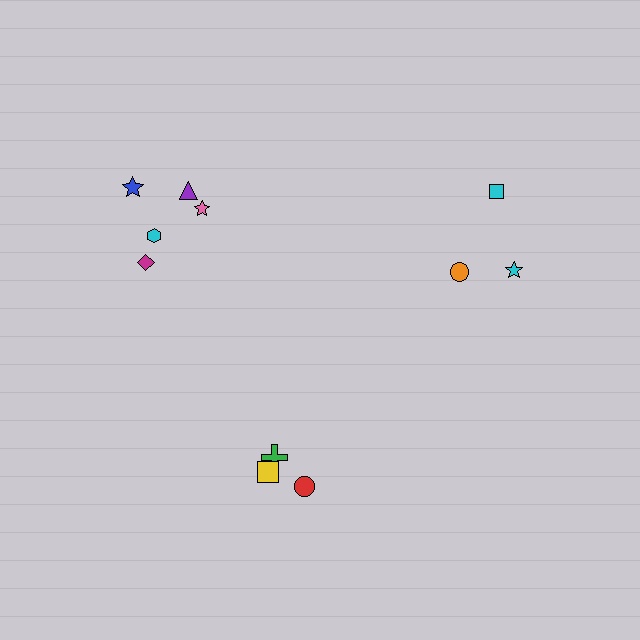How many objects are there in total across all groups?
There are 11 objects.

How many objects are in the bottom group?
There are 3 objects.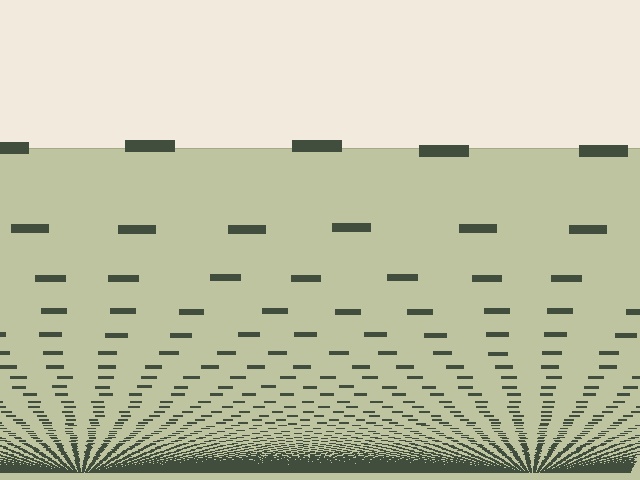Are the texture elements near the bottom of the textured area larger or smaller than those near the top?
Smaller. The gradient is inverted — elements near the bottom are smaller and denser.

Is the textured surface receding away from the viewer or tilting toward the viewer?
The surface appears to tilt toward the viewer. Texture elements get larger and sparser toward the top.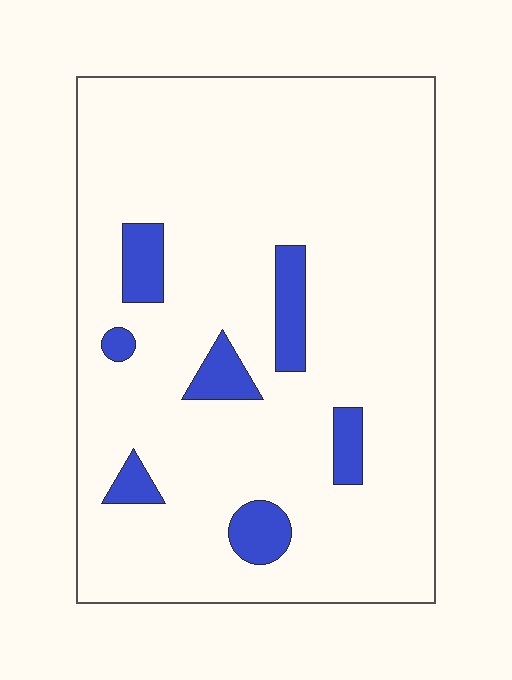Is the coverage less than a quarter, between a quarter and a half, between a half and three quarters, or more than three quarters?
Less than a quarter.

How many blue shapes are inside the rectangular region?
7.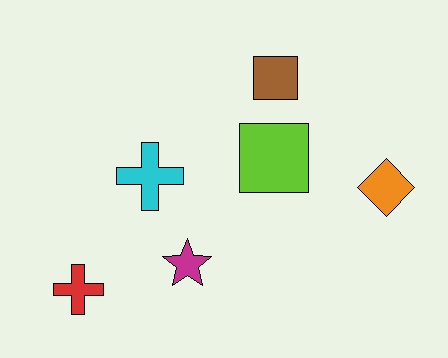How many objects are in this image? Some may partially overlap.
There are 6 objects.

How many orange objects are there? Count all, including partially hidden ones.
There is 1 orange object.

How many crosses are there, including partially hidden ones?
There are 2 crosses.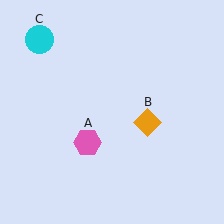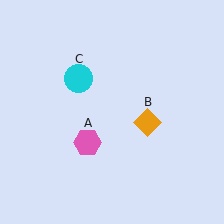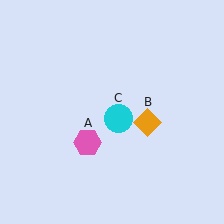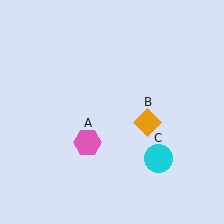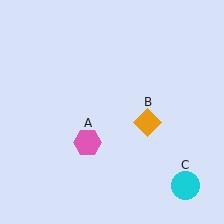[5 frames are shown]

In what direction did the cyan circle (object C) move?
The cyan circle (object C) moved down and to the right.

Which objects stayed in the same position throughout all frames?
Pink hexagon (object A) and orange diamond (object B) remained stationary.